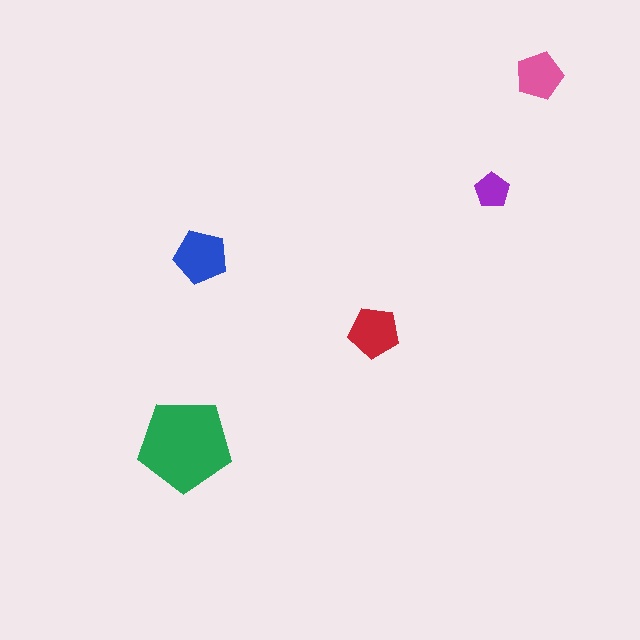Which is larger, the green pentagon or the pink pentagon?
The green one.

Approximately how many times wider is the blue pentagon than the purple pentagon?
About 1.5 times wider.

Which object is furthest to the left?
The green pentagon is leftmost.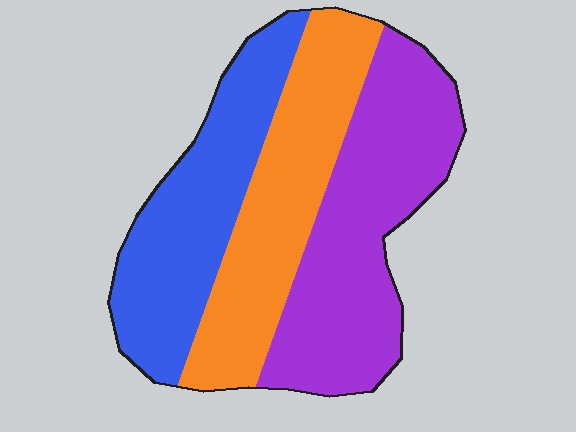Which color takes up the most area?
Purple, at roughly 40%.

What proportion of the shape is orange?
Orange covers about 30% of the shape.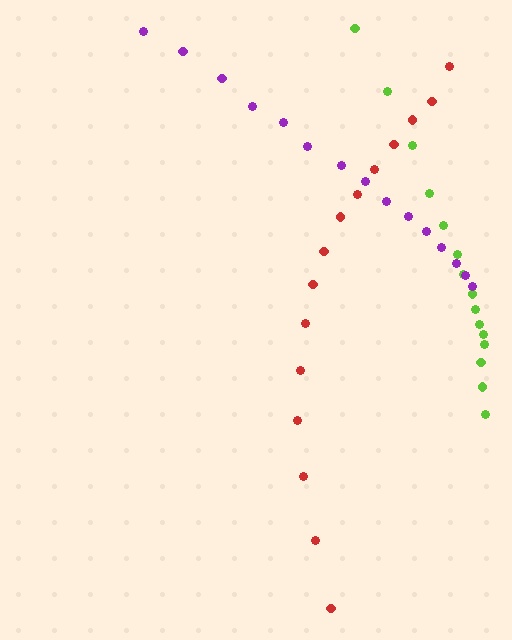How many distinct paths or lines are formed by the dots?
There are 3 distinct paths.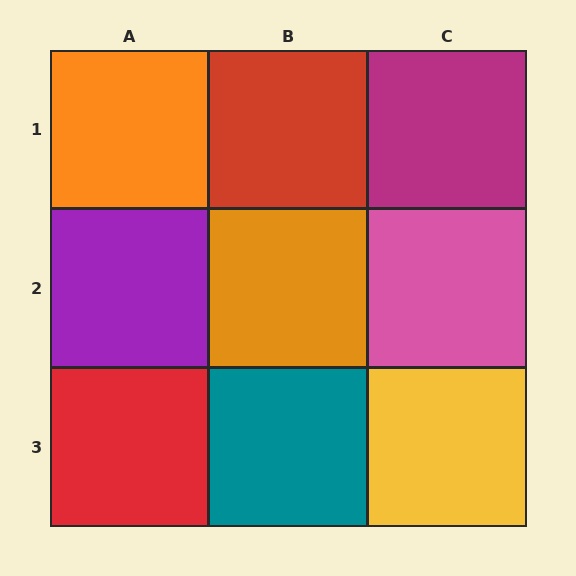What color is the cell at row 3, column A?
Red.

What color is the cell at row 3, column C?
Yellow.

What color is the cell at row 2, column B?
Orange.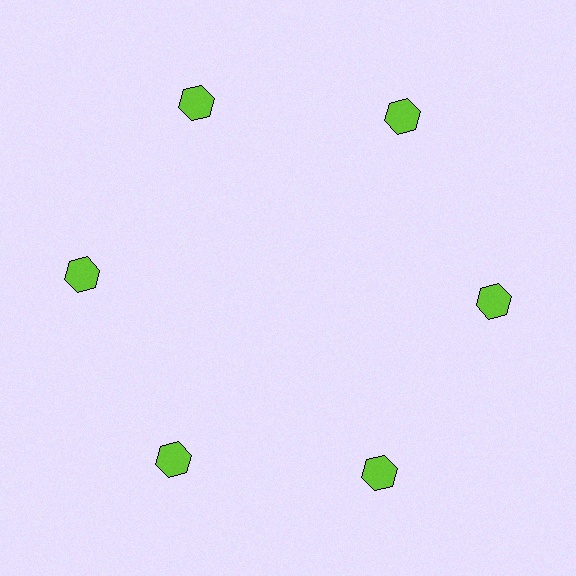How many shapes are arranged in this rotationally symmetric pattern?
There are 6 shapes, arranged in 6 groups of 1.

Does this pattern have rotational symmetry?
Yes, this pattern has 6-fold rotational symmetry. It looks the same after rotating 60 degrees around the center.